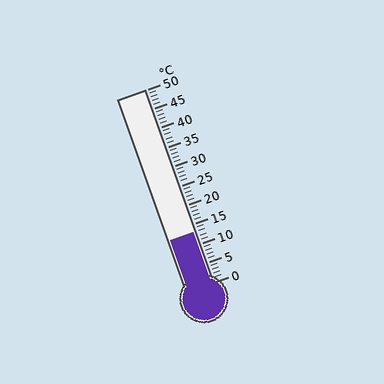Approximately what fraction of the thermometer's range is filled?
The thermometer is filled to approximately 25% of its range.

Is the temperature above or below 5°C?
The temperature is above 5°C.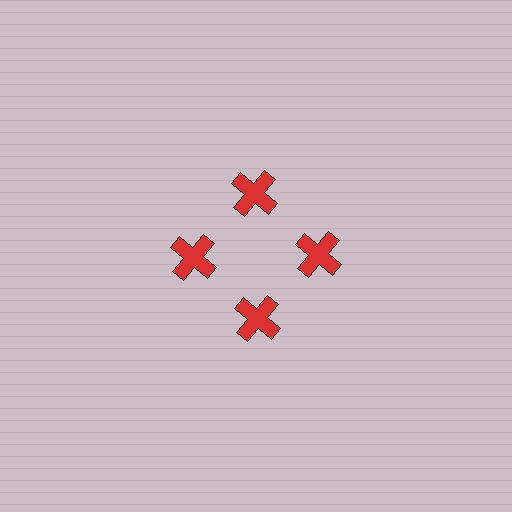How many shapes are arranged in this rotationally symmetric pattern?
There are 4 shapes, arranged in 4 groups of 1.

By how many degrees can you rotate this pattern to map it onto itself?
The pattern maps onto itself every 90 degrees of rotation.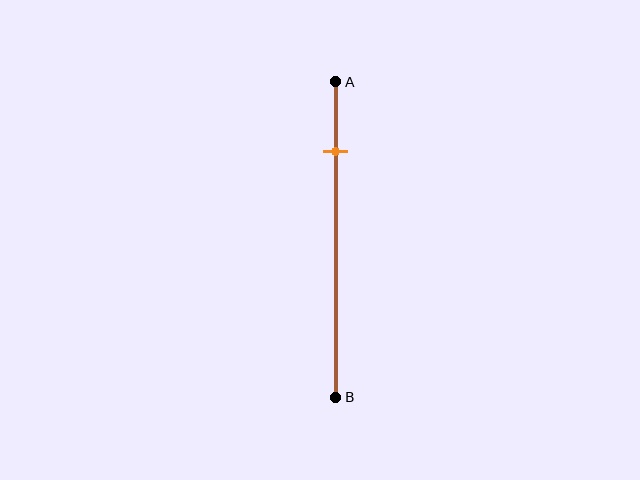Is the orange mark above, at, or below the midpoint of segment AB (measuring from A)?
The orange mark is above the midpoint of segment AB.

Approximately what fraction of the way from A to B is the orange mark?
The orange mark is approximately 20% of the way from A to B.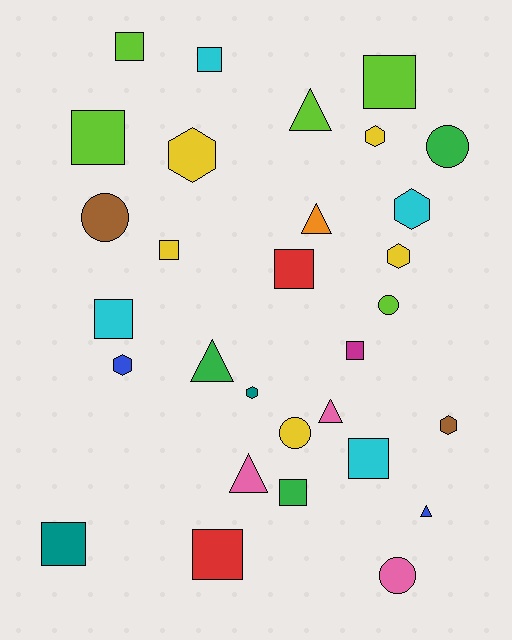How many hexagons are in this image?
There are 7 hexagons.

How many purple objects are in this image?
There are no purple objects.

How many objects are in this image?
There are 30 objects.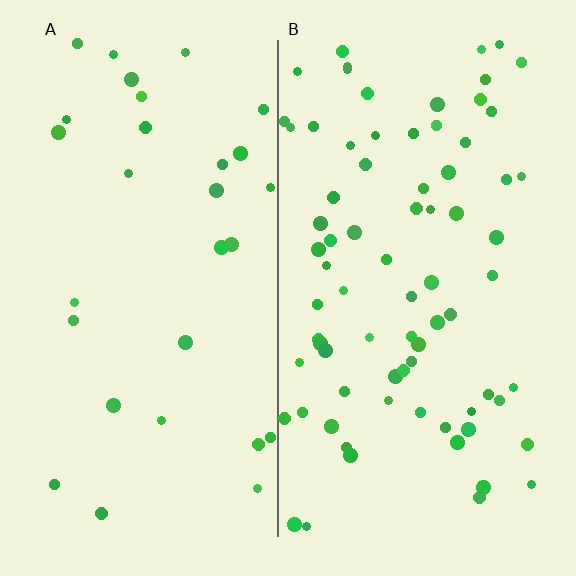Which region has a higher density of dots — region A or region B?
B (the right).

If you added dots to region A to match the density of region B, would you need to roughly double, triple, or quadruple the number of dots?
Approximately triple.